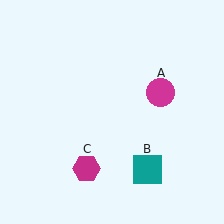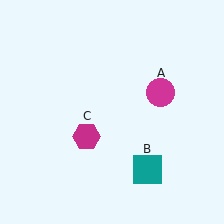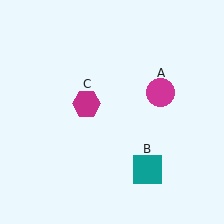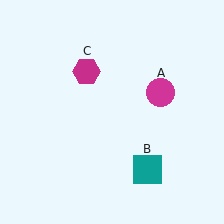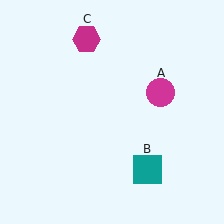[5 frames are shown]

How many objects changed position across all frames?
1 object changed position: magenta hexagon (object C).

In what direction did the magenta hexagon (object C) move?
The magenta hexagon (object C) moved up.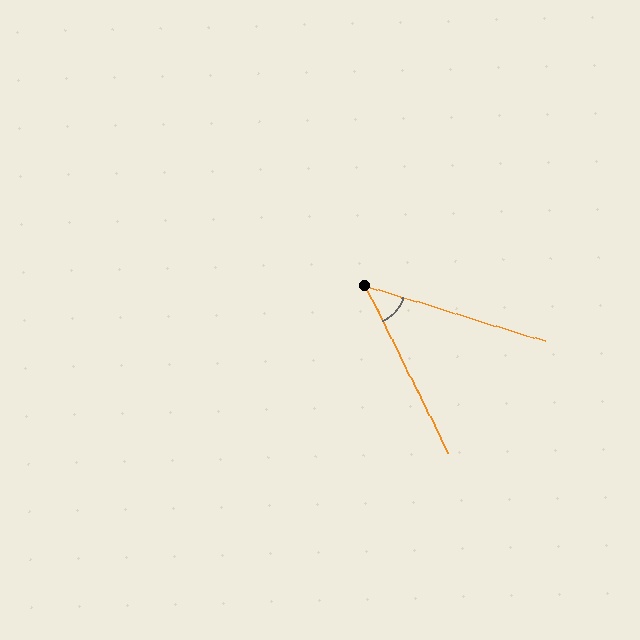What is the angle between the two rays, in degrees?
Approximately 47 degrees.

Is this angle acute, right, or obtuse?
It is acute.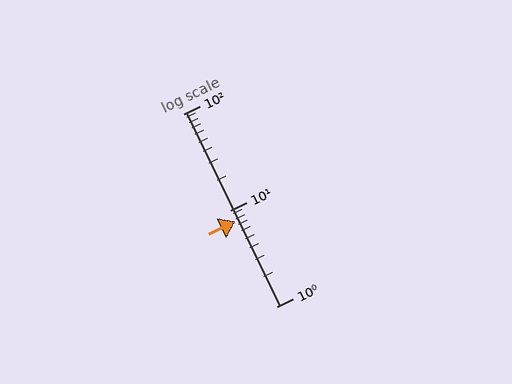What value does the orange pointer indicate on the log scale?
The pointer indicates approximately 7.6.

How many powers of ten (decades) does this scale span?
The scale spans 2 decades, from 1 to 100.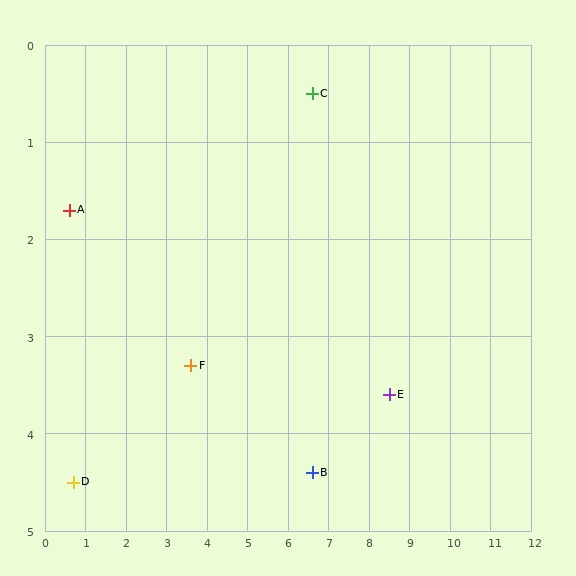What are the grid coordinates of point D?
Point D is at approximately (0.7, 4.5).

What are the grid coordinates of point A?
Point A is at approximately (0.6, 1.7).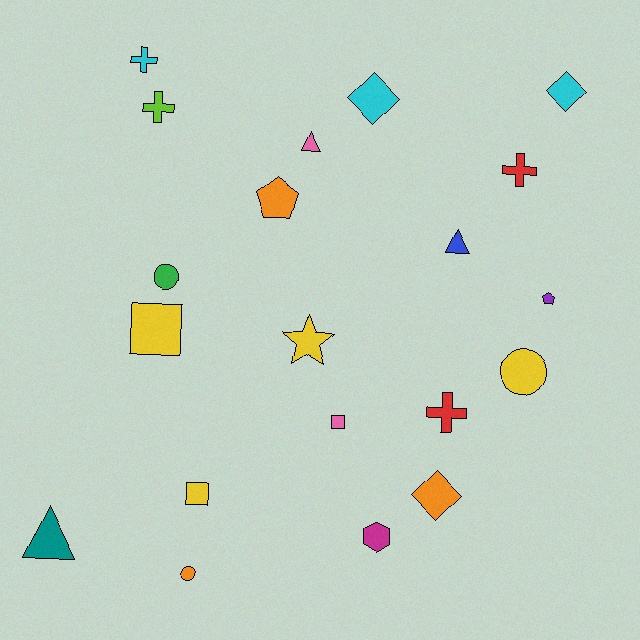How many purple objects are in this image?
There is 1 purple object.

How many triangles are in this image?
There are 3 triangles.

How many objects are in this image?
There are 20 objects.